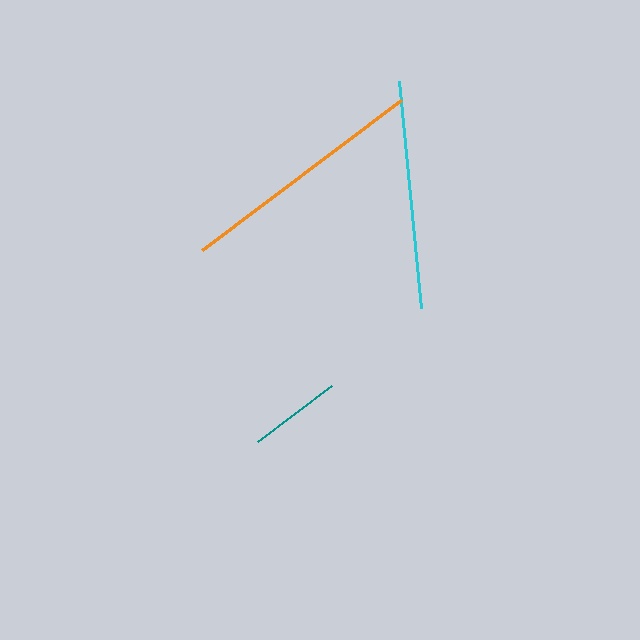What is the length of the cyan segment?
The cyan segment is approximately 228 pixels long.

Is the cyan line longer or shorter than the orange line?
The orange line is longer than the cyan line.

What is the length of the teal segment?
The teal segment is approximately 93 pixels long.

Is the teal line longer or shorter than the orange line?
The orange line is longer than the teal line.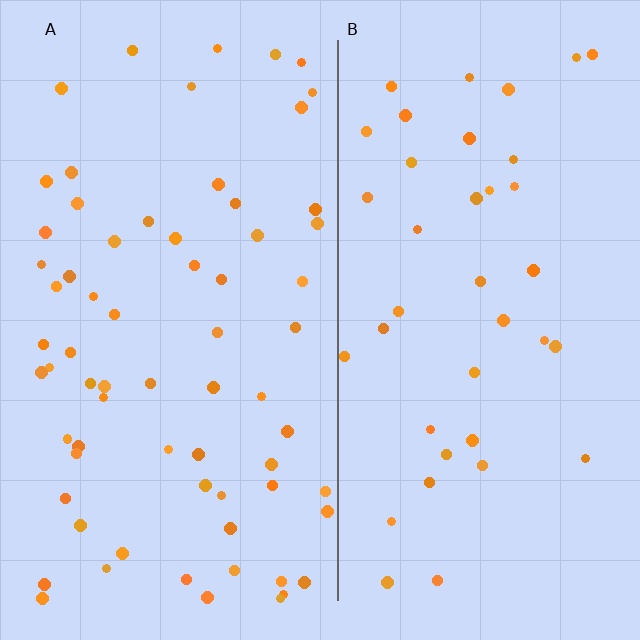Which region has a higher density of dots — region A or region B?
A (the left).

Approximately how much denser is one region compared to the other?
Approximately 1.8× — region A over region B.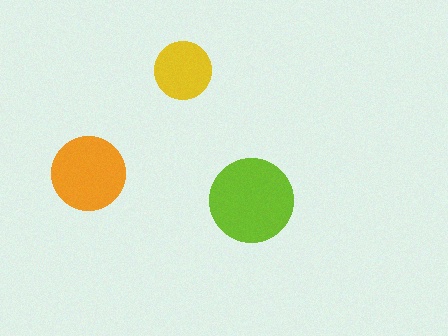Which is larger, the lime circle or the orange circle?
The lime one.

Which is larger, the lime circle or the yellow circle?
The lime one.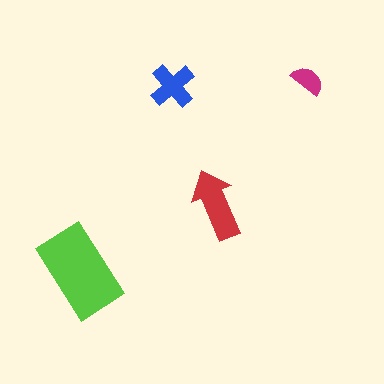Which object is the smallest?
The magenta semicircle.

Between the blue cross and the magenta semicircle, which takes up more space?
The blue cross.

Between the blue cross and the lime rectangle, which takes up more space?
The lime rectangle.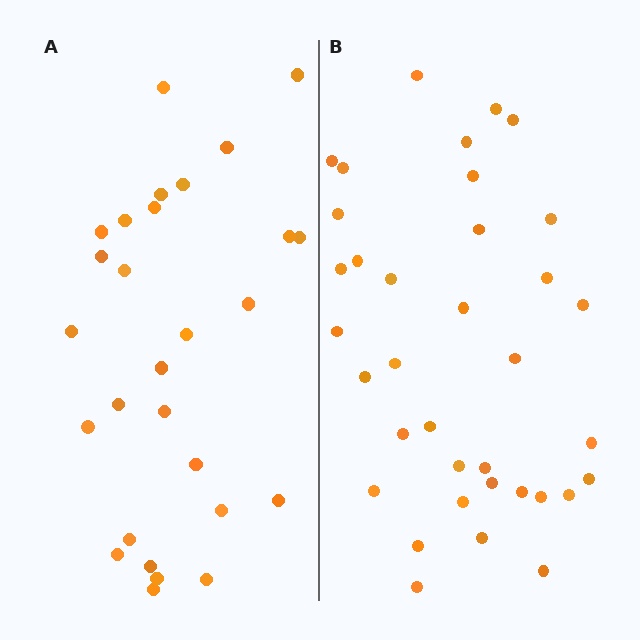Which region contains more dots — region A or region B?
Region B (the right region) has more dots.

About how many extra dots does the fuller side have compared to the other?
Region B has roughly 8 or so more dots than region A.